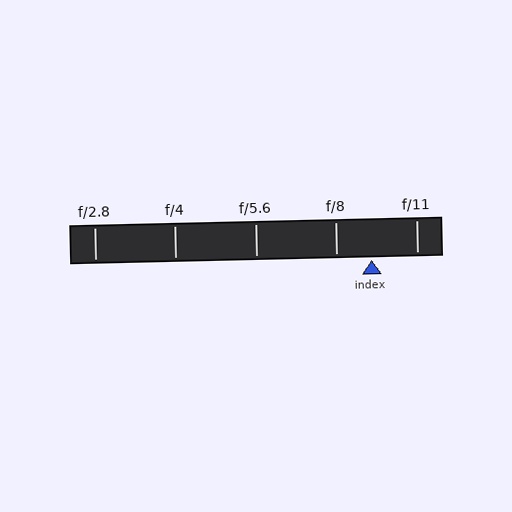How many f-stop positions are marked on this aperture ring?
There are 5 f-stop positions marked.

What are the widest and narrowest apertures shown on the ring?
The widest aperture shown is f/2.8 and the narrowest is f/11.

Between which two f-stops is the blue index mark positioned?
The index mark is between f/8 and f/11.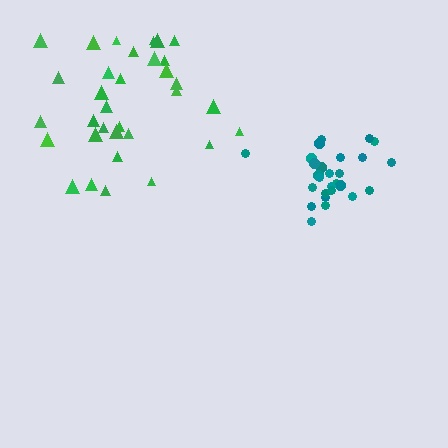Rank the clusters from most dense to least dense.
teal, green.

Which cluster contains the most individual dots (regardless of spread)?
Green (33).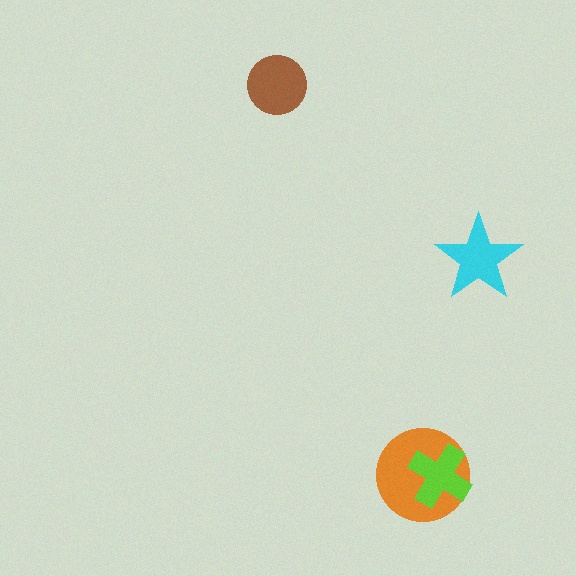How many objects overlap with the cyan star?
0 objects overlap with the cyan star.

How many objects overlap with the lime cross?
1 object overlaps with the lime cross.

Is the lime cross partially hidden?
No, no other shape covers it.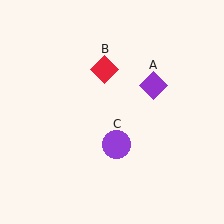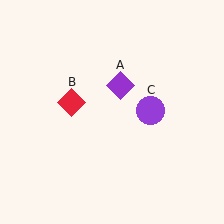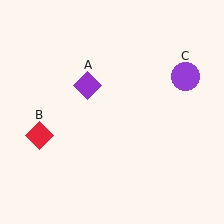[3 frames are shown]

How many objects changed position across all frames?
3 objects changed position: purple diamond (object A), red diamond (object B), purple circle (object C).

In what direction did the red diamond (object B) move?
The red diamond (object B) moved down and to the left.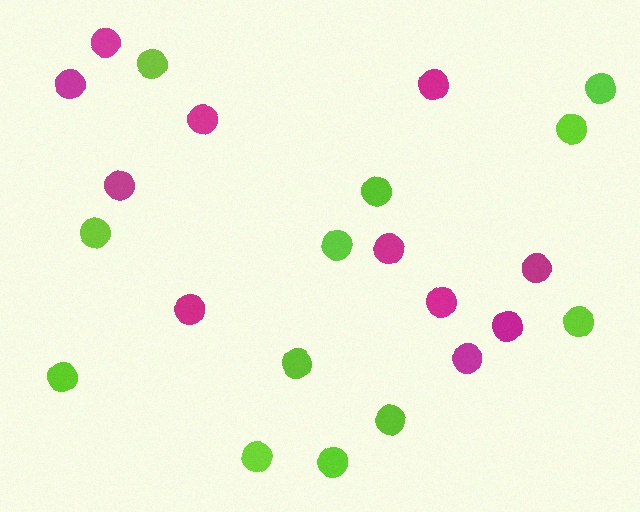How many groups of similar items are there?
There are 2 groups: one group of lime circles (12) and one group of magenta circles (11).